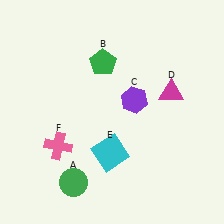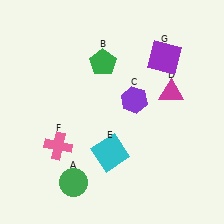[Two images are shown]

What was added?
A purple square (G) was added in Image 2.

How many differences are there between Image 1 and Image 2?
There is 1 difference between the two images.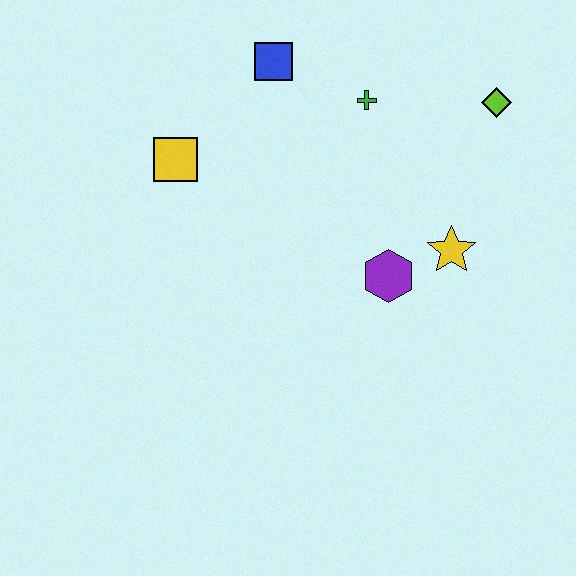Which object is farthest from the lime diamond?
The yellow square is farthest from the lime diamond.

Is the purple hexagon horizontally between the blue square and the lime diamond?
Yes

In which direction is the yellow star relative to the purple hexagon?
The yellow star is to the right of the purple hexagon.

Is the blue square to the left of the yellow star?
Yes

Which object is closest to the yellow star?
The purple hexagon is closest to the yellow star.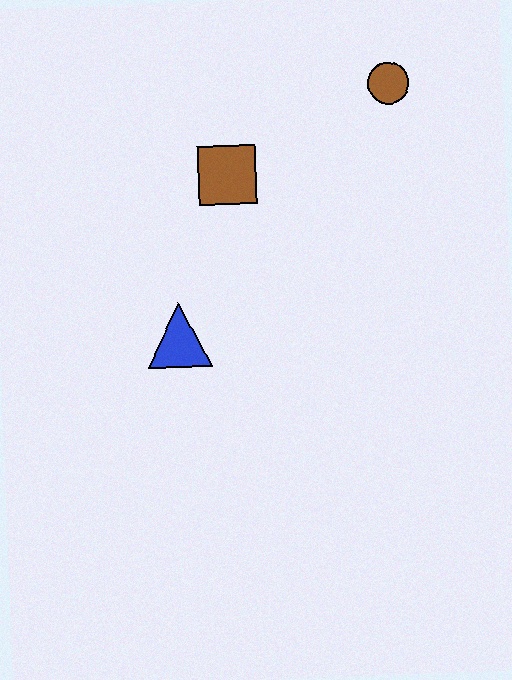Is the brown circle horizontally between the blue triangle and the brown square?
No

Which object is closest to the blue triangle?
The brown square is closest to the blue triangle.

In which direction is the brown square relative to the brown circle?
The brown square is to the left of the brown circle.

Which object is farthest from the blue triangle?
The brown circle is farthest from the blue triangle.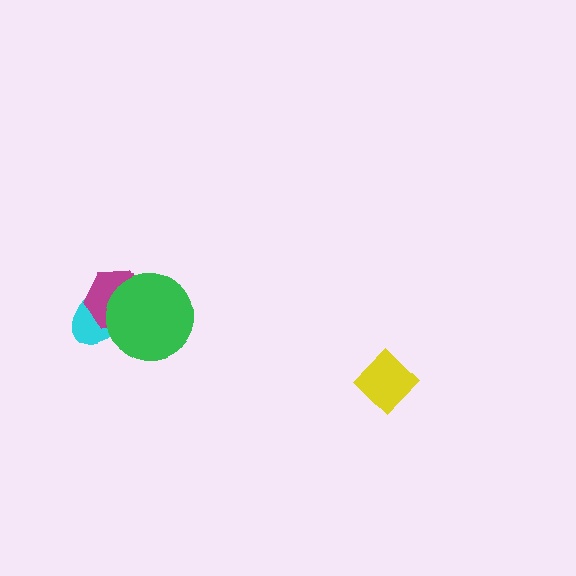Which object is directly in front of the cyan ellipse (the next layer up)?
The magenta hexagon is directly in front of the cyan ellipse.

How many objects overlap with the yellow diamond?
0 objects overlap with the yellow diamond.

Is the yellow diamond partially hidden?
No, no other shape covers it.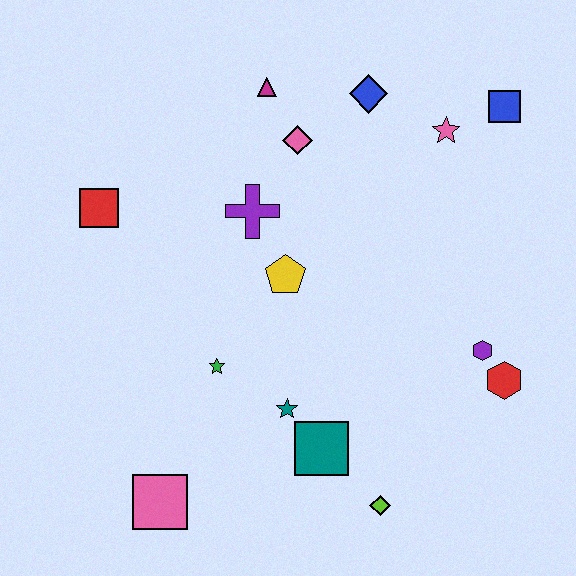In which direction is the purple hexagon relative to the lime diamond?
The purple hexagon is above the lime diamond.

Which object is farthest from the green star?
The blue square is farthest from the green star.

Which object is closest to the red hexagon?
The purple hexagon is closest to the red hexagon.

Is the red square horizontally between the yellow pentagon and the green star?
No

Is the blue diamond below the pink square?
No